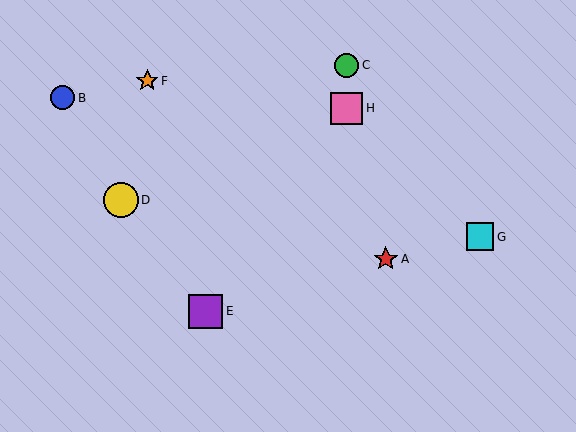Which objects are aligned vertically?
Objects C, H are aligned vertically.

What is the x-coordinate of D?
Object D is at x≈121.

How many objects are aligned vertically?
2 objects (C, H) are aligned vertically.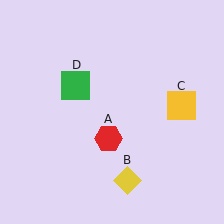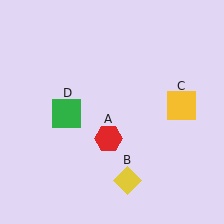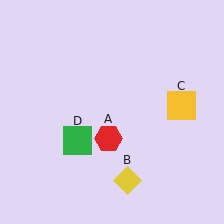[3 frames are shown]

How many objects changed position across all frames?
1 object changed position: green square (object D).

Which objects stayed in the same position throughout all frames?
Red hexagon (object A) and yellow diamond (object B) and yellow square (object C) remained stationary.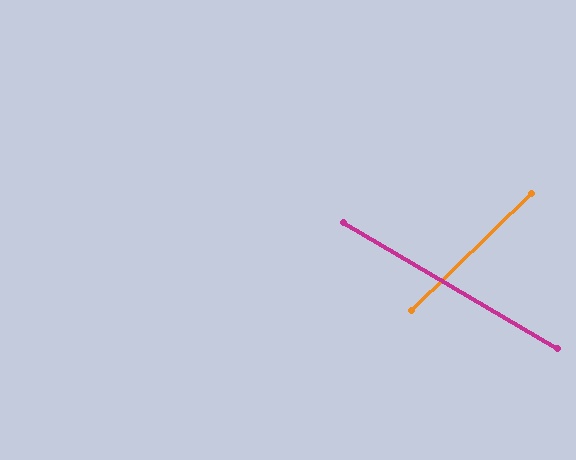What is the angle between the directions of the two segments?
Approximately 75 degrees.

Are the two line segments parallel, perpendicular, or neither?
Neither parallel nor perpendicular — they differ by about 75°.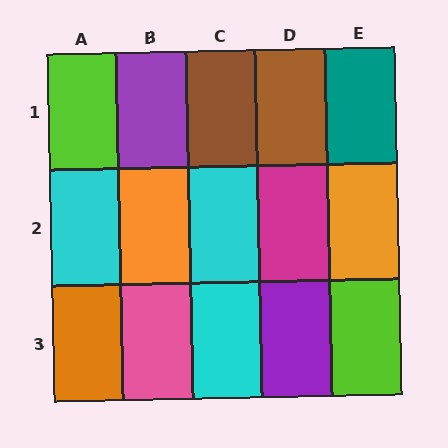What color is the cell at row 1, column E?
Teal.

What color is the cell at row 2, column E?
Orange.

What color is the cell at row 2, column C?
Cyan.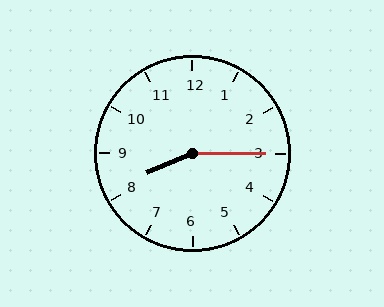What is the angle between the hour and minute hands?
Approximately 158 degrees.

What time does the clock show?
8:15.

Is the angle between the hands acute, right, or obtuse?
It is obtuse.